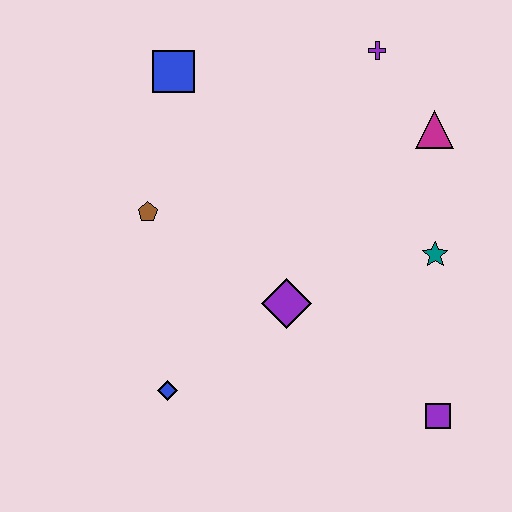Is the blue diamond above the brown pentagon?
No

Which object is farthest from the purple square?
The blue square is farthest from the purple square.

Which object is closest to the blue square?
The brown pentagon is closest to the blue square.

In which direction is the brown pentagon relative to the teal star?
The brown pentagon is to the left of the teal star.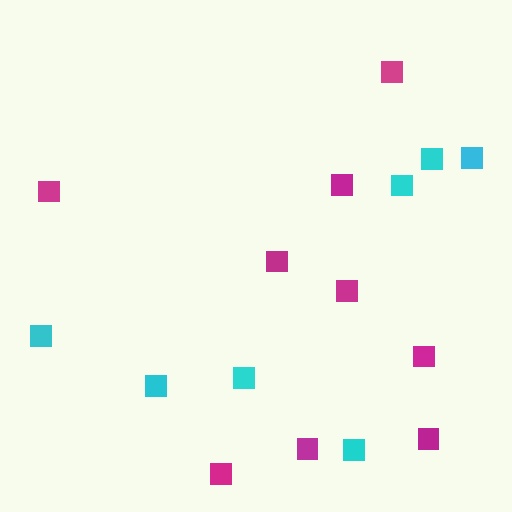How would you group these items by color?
There are 2 groups: one group of magenta squares (9) and one group of cyan squares (7).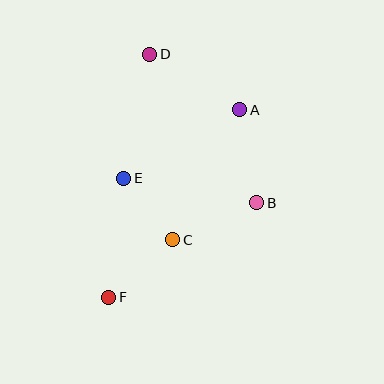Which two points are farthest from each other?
Points D and F are farthest from each other.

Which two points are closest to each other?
Points C and E are closest to each other.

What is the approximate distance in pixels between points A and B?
The distance between A and B is approximately 94 pixels.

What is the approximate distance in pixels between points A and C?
The distance between A and C is approximately 146 pixels.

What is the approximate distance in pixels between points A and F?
The distance between A and F is approximately 228 pixels.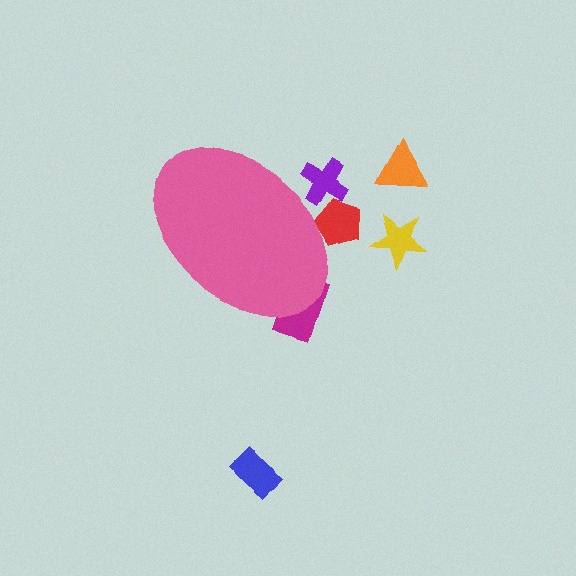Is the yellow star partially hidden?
No, the yellow star is fully visible.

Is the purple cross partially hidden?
Yes, the purple cross is partially hidden behind the pink ellipse.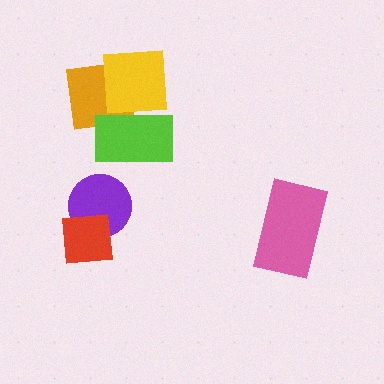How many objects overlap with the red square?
1 object overlaps with the red square.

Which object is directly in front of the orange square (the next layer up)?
The lime rectangle is directly in front of the orange square.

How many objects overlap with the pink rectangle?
0 objects overlap with the pink rectangle.